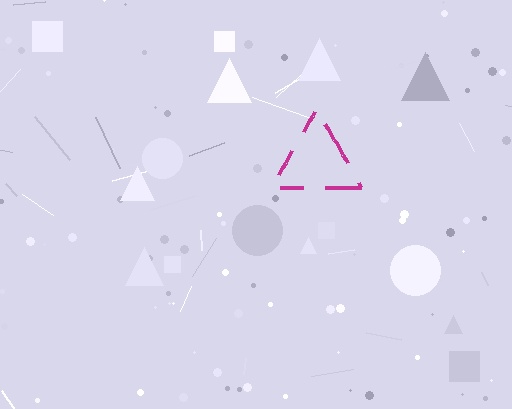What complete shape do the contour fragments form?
The contour fragments form a triangle.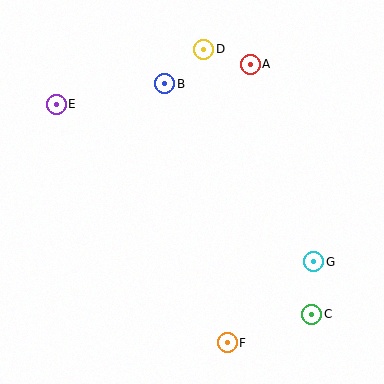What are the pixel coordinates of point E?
Point E is at (56, 104).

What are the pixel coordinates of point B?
Point B is at (165, 84).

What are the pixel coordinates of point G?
Point G is at (314, 262).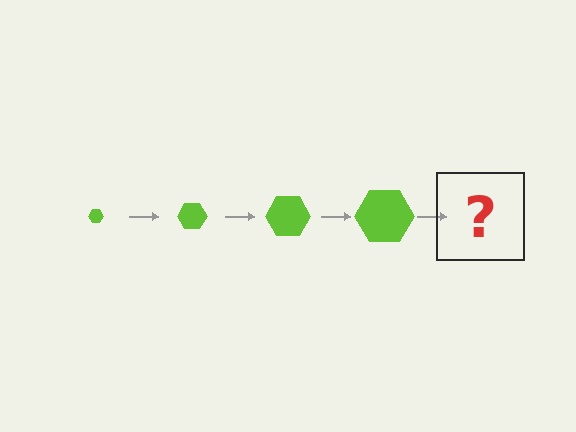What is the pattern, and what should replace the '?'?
The pattern is that the hexagon gets progressively larger each step. The '?' should be a lime hexagon, larger than the previous one.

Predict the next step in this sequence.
The next step is a lime hexagon, larger than the previous one.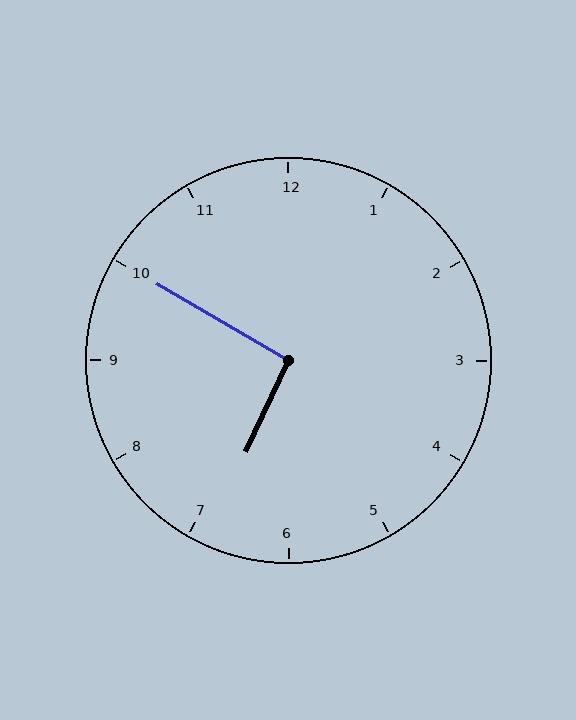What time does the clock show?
6:50.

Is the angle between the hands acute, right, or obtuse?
It is right.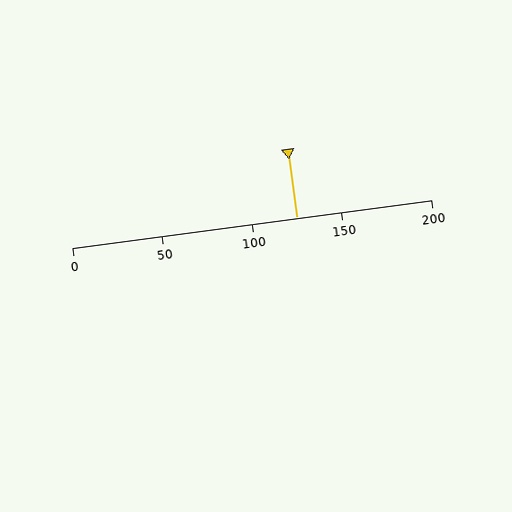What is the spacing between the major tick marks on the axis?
The major ticks are spaced 50 apart.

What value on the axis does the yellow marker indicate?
The marker indicates approximately 125.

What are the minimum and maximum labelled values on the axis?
The axis runs from 0 to 200.